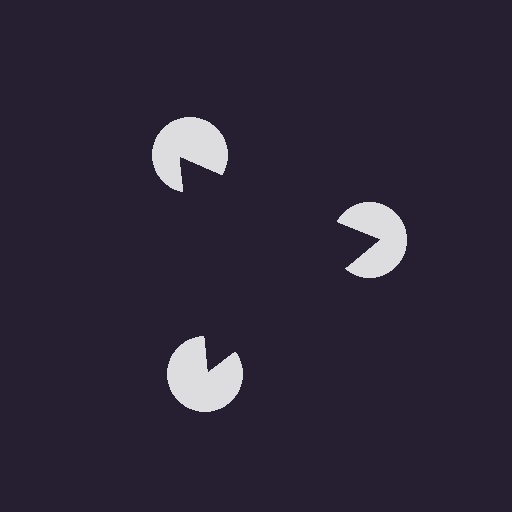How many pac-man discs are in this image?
There are 3 — one at each vertex of the illusory triangle.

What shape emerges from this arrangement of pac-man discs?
An illusory triangle — its edges are inferred from the aligned wedge cuts in the pac-man discs, not physically drawn.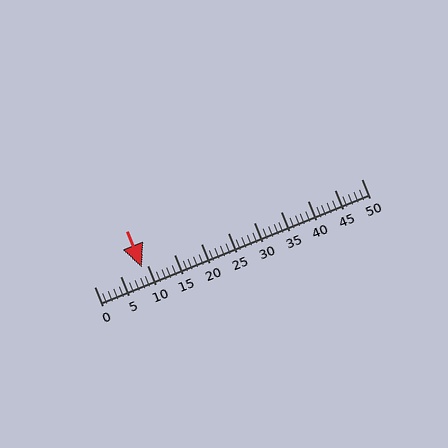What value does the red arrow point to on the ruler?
The red arrow points to approximately 9.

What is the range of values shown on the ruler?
The ruler shows values from 0 to 50.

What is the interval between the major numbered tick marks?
The major tick marks are spaced 5 units apart.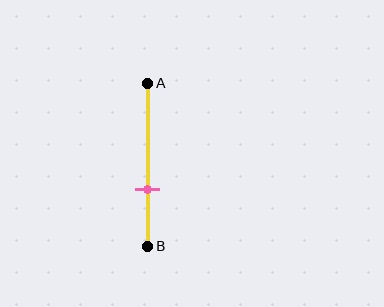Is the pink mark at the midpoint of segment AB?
No, the mark is at about 65% from A, not at the 50% midpoint.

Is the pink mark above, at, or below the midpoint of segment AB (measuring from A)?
The pink mark is below the midpoint of segment AB.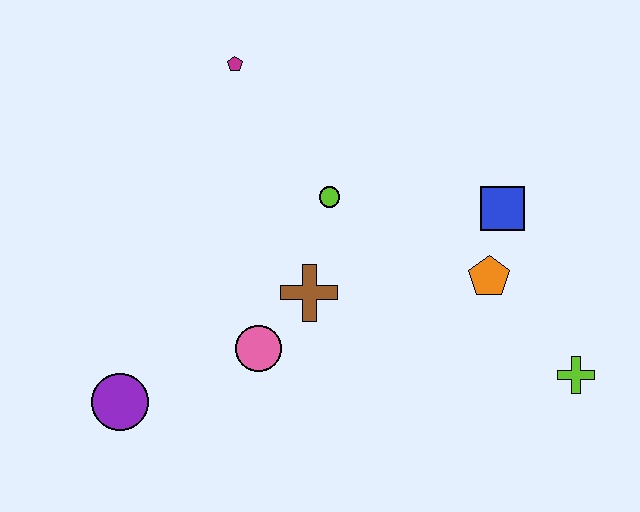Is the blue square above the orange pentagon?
Yes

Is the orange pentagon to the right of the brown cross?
Yes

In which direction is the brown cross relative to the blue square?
The brown cross is to the left of the blue square.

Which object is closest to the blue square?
The orange pentagon is closest to the blue square.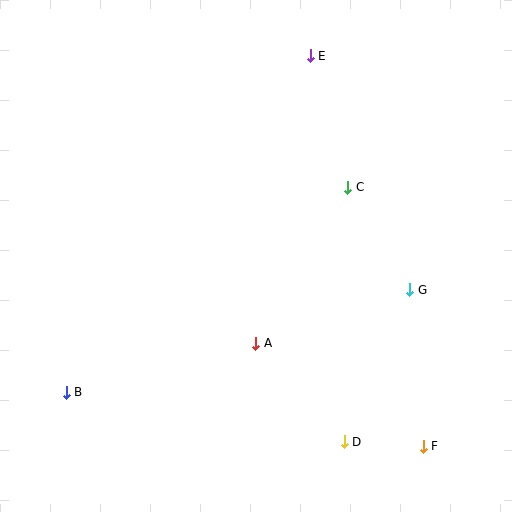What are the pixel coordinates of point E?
Point E is at (310, 56).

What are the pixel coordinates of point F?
Point F is at (423, 446).